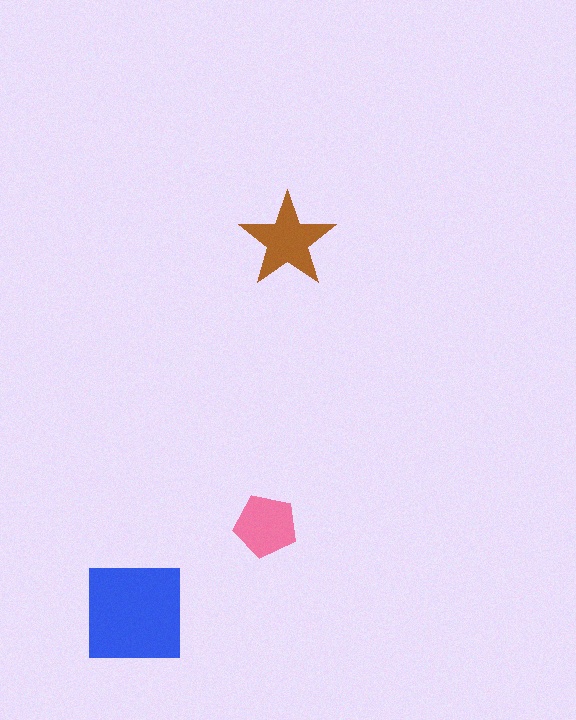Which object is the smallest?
The pink pentagon.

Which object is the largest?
The blue square.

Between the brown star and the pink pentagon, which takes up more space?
The brown star.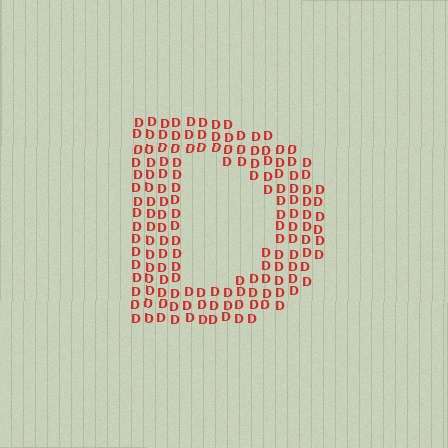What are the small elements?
The small elements are letter D's.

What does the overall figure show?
The overall figure shows the letter D.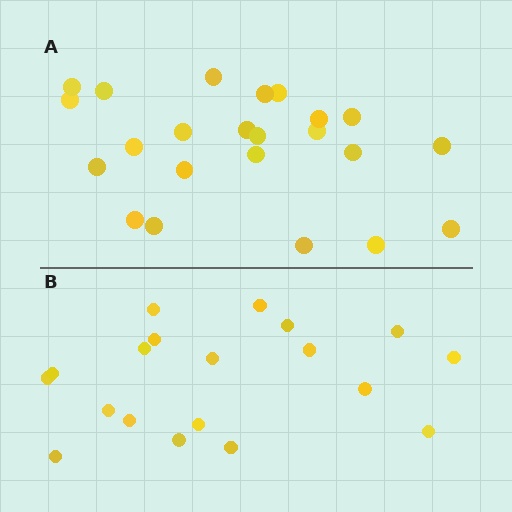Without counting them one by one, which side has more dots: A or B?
Region A (the top region) has more dots.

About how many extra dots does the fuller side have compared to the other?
Region A has about 4 more dots than region B.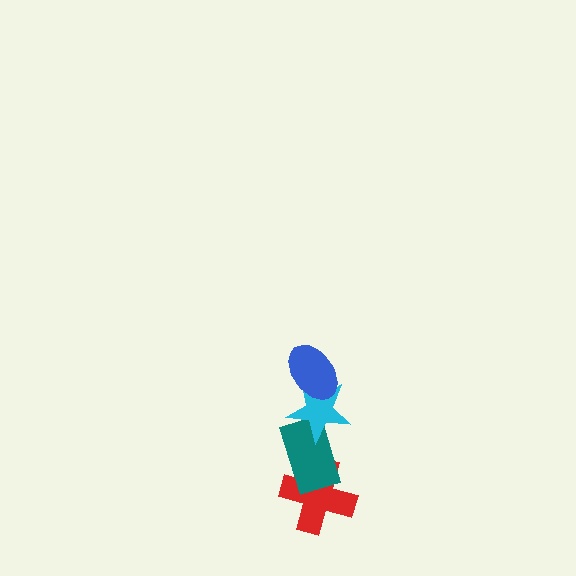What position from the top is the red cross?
The red cross is 4th from the top.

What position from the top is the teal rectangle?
The teal rectangle is 3rd from the top.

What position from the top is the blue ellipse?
The blue ellipse is 1st from the top.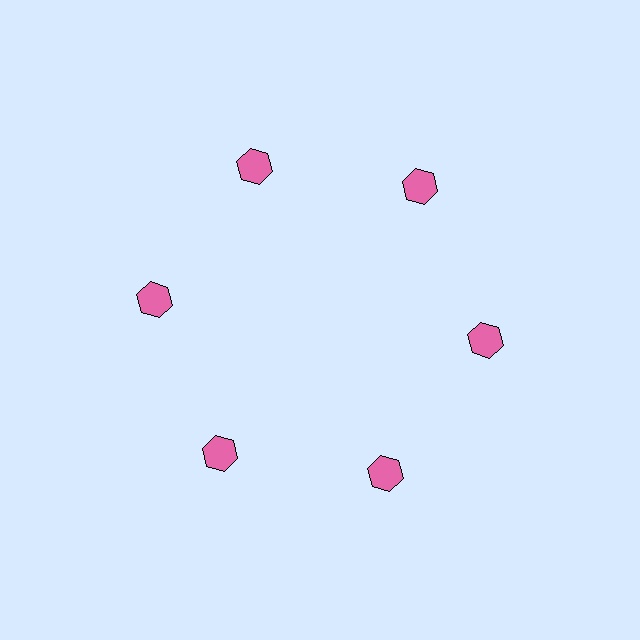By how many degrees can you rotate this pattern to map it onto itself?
The pattern maps onto itself every 60 degrees of rotation.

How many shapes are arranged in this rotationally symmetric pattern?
There are 6 shapes, arranged in 6 groups of 1.